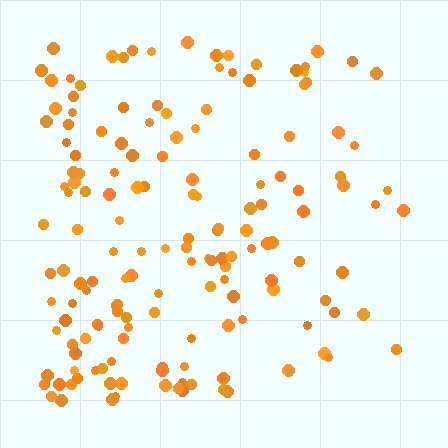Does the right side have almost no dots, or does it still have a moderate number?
Still a moderate number, just noticeably fewer than the left.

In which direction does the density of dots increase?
From right to left, with the left side densest.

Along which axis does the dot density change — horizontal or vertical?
Horizontal.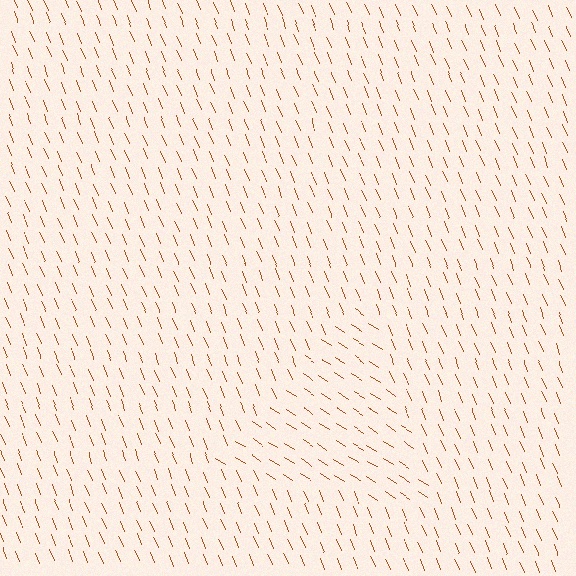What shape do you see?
I see a triangle.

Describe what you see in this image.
The image is filled with small brown line segments. A triangle region in the image has lines oriented differently from the surrounding lines, creating a visible texture boundary.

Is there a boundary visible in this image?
Yes, there is a texture boundary formed by a change in line orientation.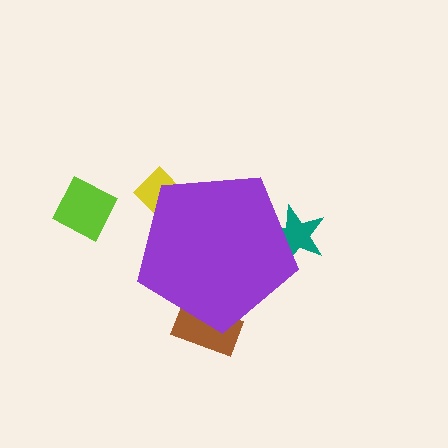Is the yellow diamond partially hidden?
Yes, the yellow diamond is partially hidden behind the purple pentagon.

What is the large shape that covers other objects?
A purple pentagon.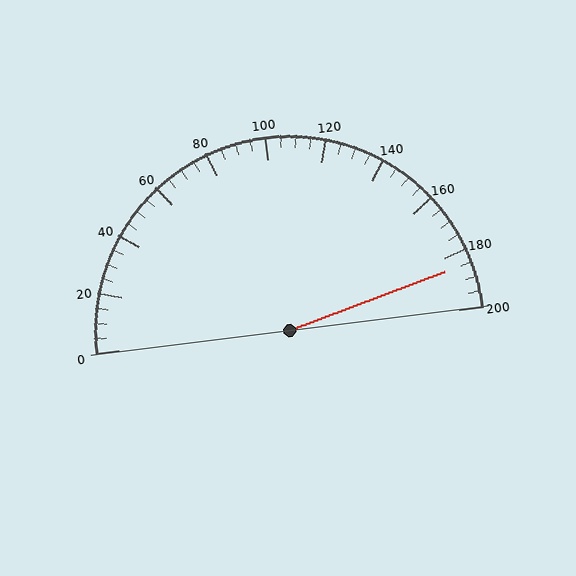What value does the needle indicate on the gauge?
The needle indicates approximately 185.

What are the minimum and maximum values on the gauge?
The gauge ranges from 0 to 200.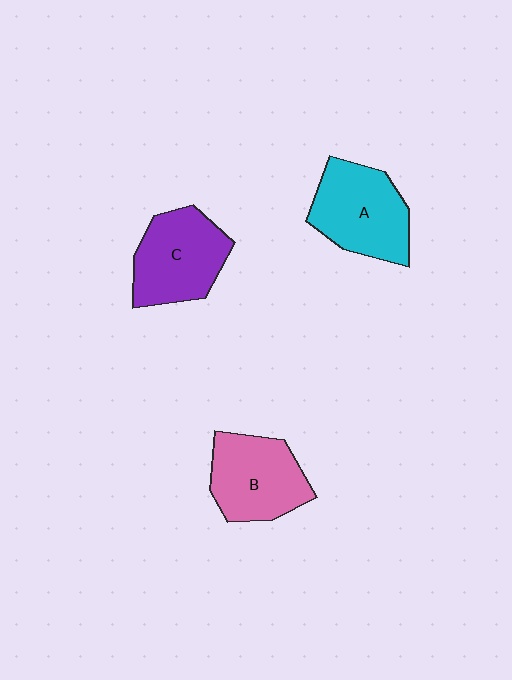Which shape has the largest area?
Shape A (cyan).